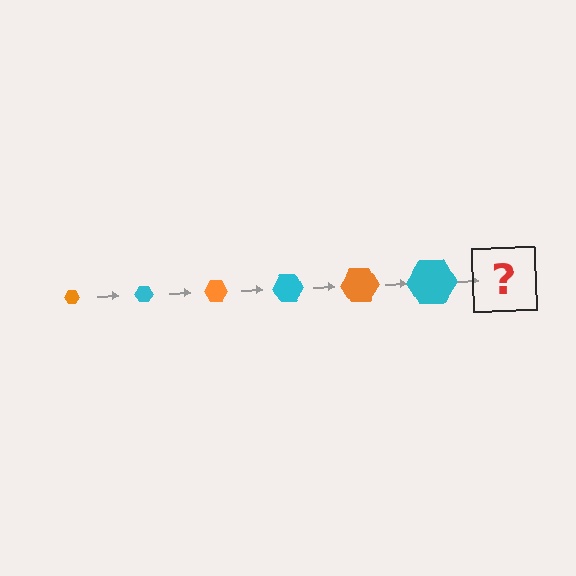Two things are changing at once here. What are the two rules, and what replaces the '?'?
The two rules are that the hexagon grows larger each step and the color cycles through orange and cyan. The '?' should be an orange hexagon, larger than the previous one.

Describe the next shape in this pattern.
It should be an orange hexagon, larger than the previous one.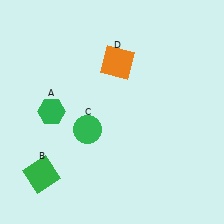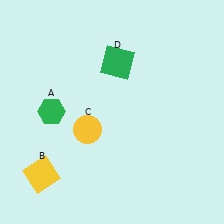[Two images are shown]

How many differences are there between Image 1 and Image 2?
There are 3 differences between the two images.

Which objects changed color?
B changed from green to yellow. C changed from green to yellow. D changed from orange to green.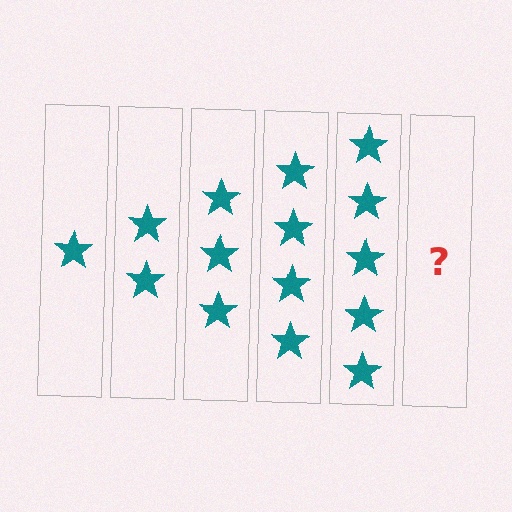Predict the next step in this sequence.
The next step is 6 stars.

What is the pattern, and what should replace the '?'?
The pattern is that each step adds one more star. The '?' should be 6 stars.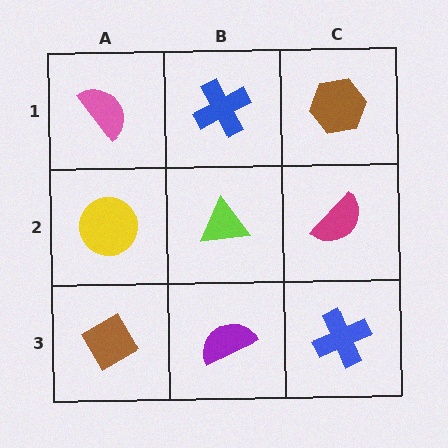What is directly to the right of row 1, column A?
A blue cross.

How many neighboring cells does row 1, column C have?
2.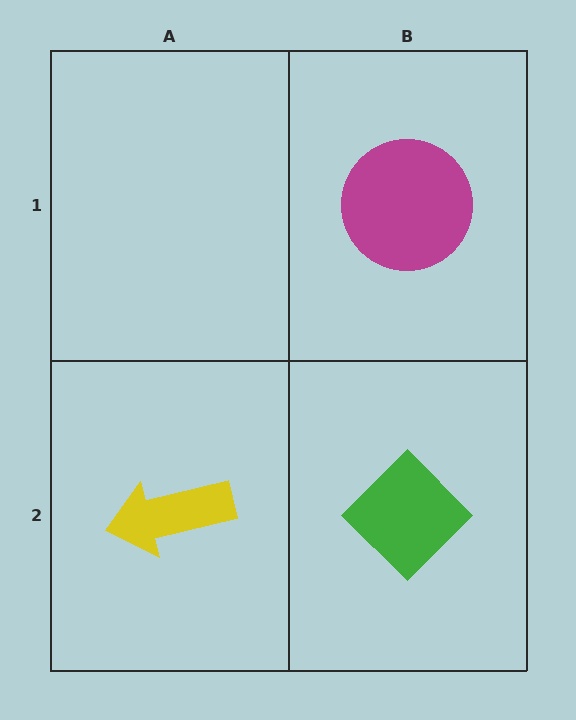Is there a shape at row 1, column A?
No, that cell is empty.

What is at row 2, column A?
A yellow arrow.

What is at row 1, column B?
A magenta circle.